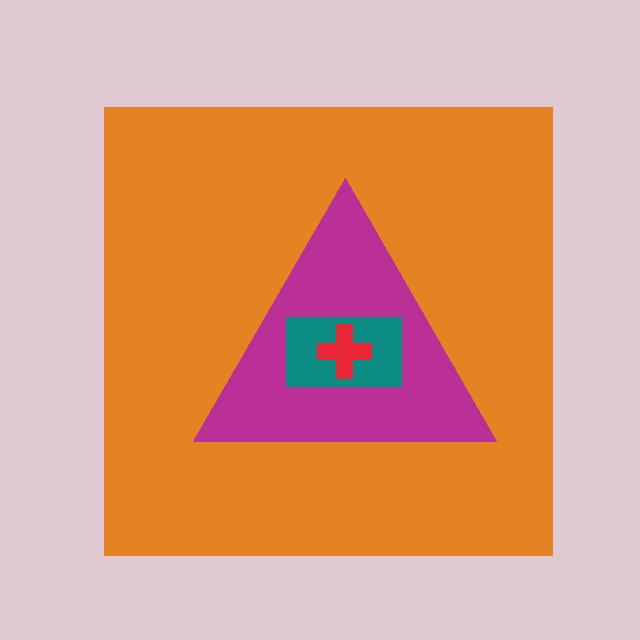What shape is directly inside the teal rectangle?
The red cross.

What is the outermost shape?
The orange square.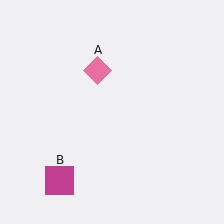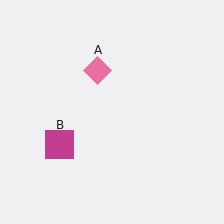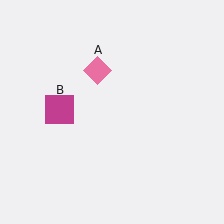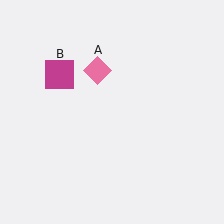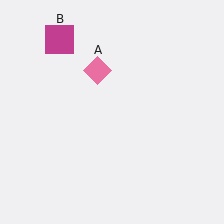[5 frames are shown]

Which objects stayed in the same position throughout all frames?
Pink diamond (object A) remained stationary.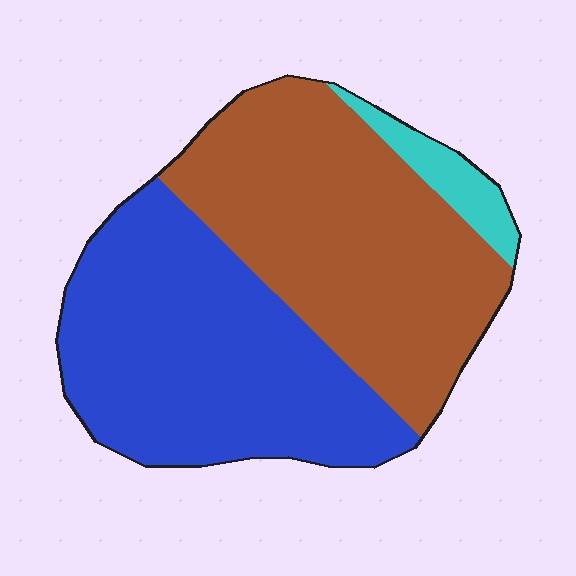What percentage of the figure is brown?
Brown covers 47% of the figure.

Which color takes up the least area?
Cyan, at roughly 5%.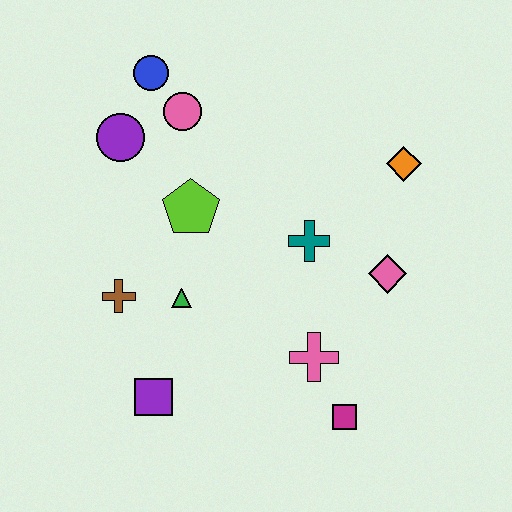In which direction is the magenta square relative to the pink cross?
The magenta square is below the pink cross.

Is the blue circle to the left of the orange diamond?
Yes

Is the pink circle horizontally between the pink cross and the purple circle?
Yes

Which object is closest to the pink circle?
The blue circle is closest to the pink circle.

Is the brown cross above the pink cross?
Yes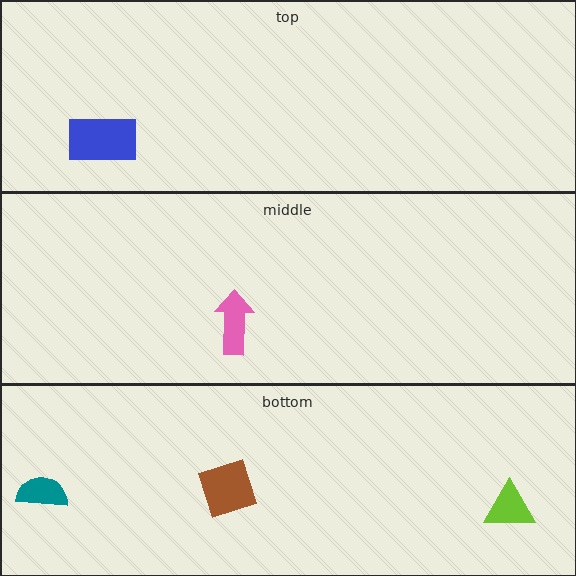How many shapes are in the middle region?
1.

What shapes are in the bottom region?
The lime triangle, the brown diamond, the teal semicircle.